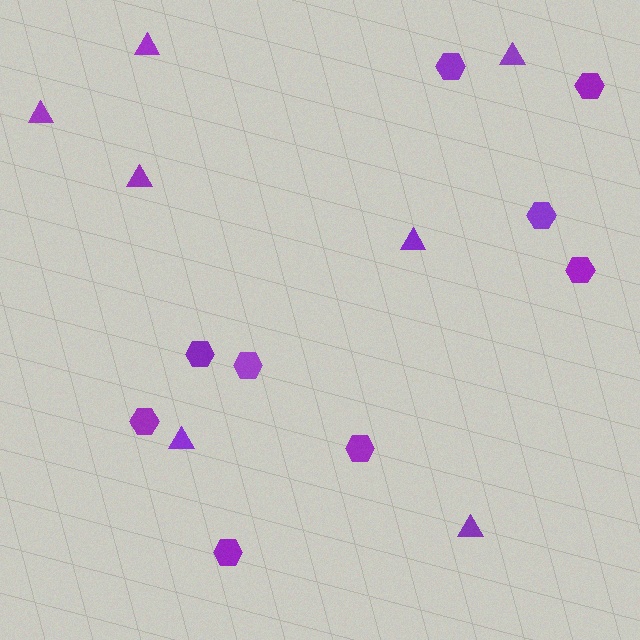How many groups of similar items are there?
There are 2 groups: one group of triangles (7) and one group of hexagons (9).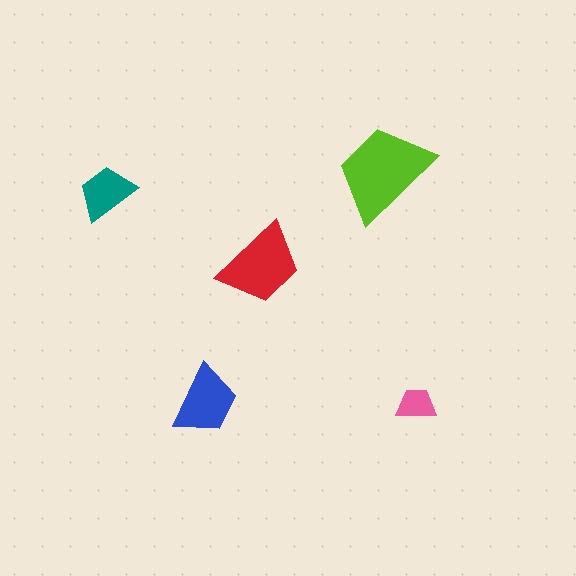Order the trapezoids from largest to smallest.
the lime one, the red one, the blue one, the teal one, the pink one.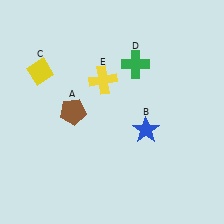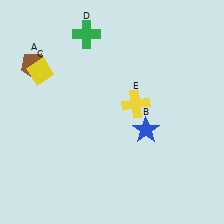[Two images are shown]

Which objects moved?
The objects that moved are: the brown pentagon (A), the green cross (D), the yellow cross (E).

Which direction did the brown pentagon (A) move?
The brown pentagon (A) moved up.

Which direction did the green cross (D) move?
The green cross (D) moved left.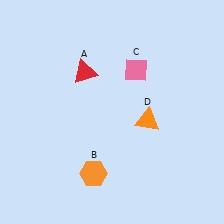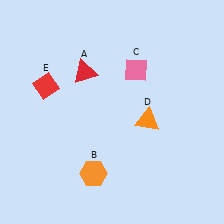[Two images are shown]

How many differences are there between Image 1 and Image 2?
There is 1 difference between the two images.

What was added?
A red diamond (E) was added in Image 2.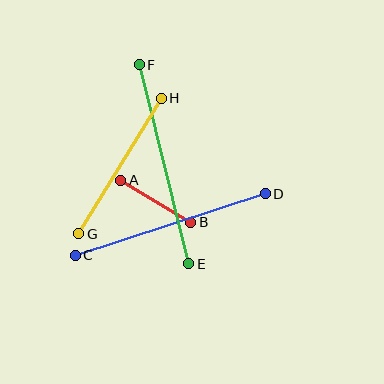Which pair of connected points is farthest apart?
Points E and F are farthest apart.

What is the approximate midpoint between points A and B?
The midpoint is at approximately (156, 201) pixels.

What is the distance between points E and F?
The distance is approximately 205 pixels.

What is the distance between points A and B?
The distance is approximately 82 pixels.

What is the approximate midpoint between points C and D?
The midpoint is at approximately (170, 224) pixels.